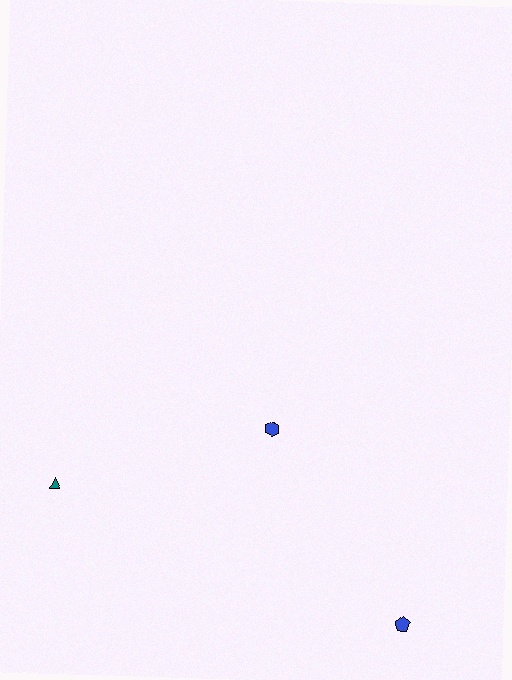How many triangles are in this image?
There is 1 triangle.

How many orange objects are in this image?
There are no orange objects.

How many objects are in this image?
There are 3 objects.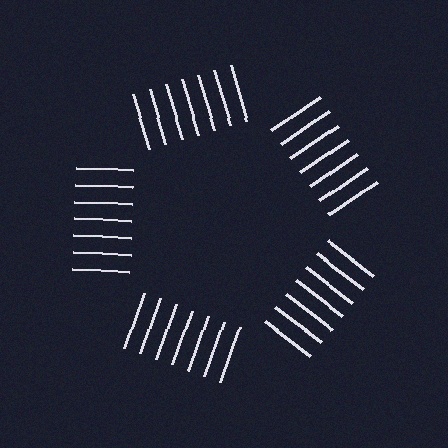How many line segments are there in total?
35 — 7 along each of the 5 edges.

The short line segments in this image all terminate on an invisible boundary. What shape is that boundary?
An illusory pentagon — the line segments terminate on its edges but no continuous stroke is drawn.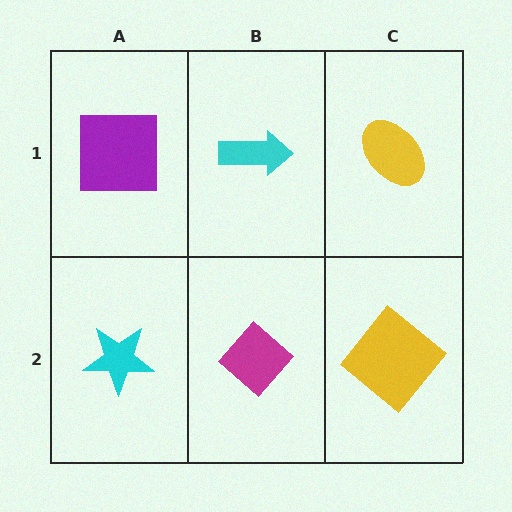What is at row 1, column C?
A yellow ellipse.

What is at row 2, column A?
A cyan star.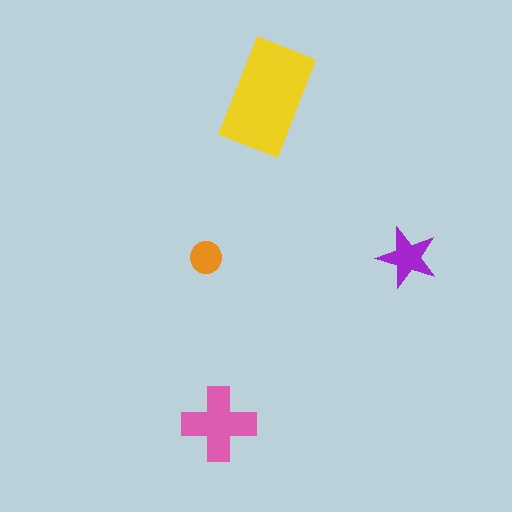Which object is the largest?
The yellow rectangle.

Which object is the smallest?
The orange circle.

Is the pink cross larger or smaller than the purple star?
Larger.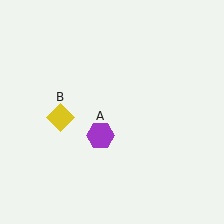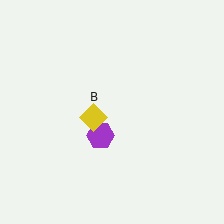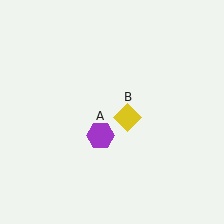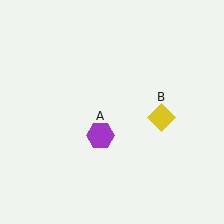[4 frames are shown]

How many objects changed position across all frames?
1 object changed position: yellow diamond (object B).